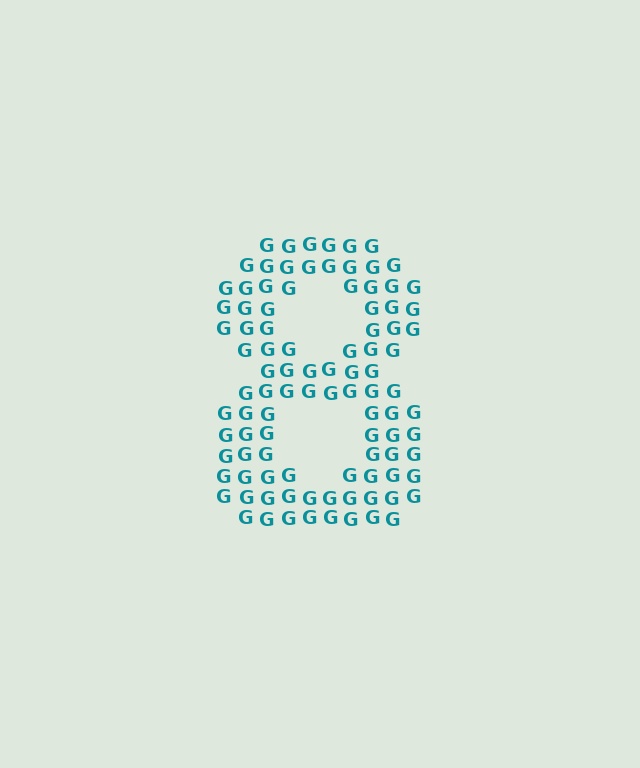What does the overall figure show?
The overall figure shows the digit 8.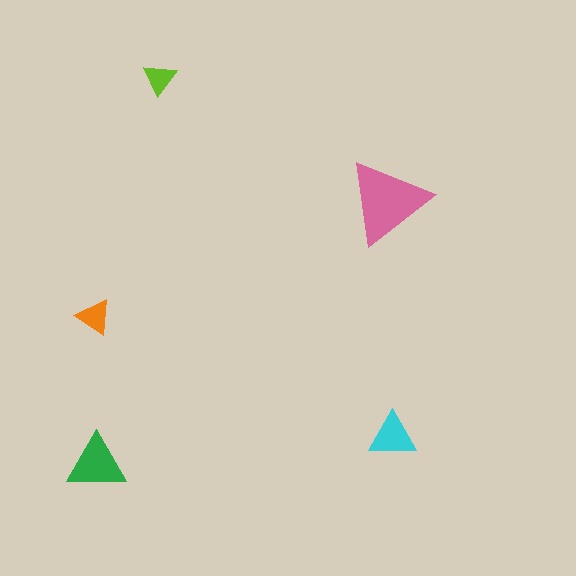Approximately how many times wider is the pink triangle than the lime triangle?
About 2.5 times wider.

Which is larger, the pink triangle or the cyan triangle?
The pink one.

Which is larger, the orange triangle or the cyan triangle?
The cyan one.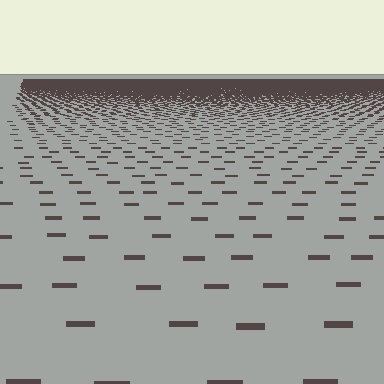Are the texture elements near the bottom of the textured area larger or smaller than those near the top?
Larger. Near the bottom, elements are closer to the viewer and appear at a bigger on-screen size.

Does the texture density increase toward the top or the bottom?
Density increases toward the top.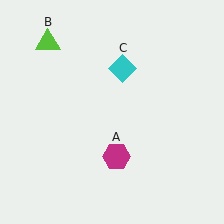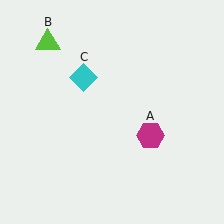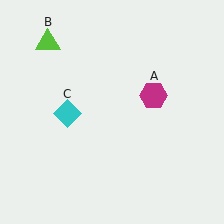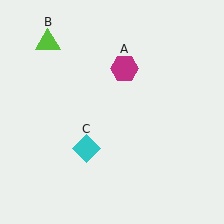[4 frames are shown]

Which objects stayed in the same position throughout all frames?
Lime triangle (object B) remained stationary.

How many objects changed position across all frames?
2 objects changed position: magenta hexagon (object A), cyan diamond (object C).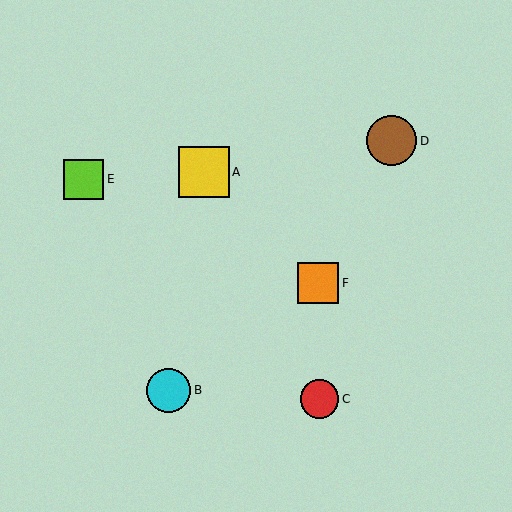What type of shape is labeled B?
Shape B is a cyan circle.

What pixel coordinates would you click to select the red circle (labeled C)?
Click at (320, 399) to select the red circle C.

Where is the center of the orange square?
The center of the orange square is at (318, 283).